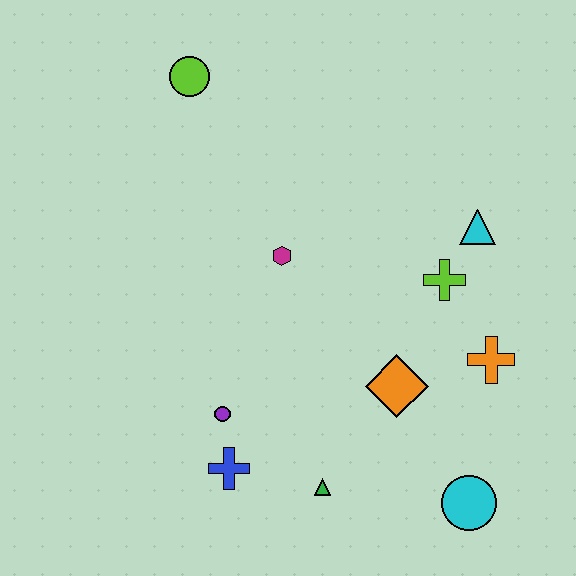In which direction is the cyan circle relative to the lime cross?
The cyan circle is below the lime cross.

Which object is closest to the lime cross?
The cyan triangle is closest to the lime cross.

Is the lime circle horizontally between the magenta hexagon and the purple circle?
No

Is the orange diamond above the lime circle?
No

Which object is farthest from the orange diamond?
The lime circle is farthest from the orange diamond.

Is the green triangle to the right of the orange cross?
No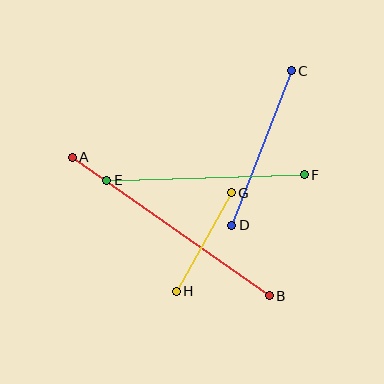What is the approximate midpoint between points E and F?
The midpoint is at approximately (206, 177) pixels.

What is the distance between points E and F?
The distance is approximately 197 pixels.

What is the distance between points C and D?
The distance is approximately 166 pixels.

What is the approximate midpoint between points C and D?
The midpoint is at approximately (262, 148) pixels.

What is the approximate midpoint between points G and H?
The midpoint is at approximately (204, 242) pixels.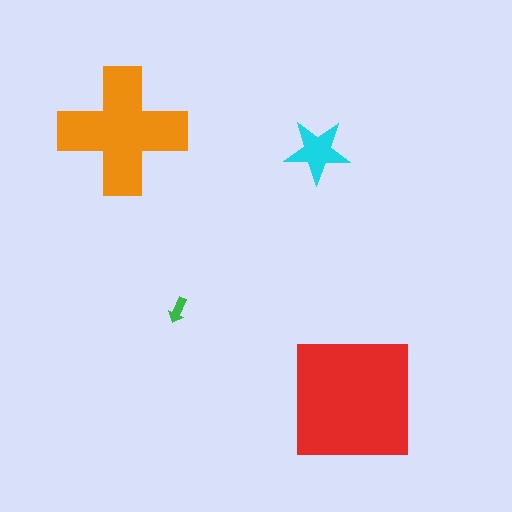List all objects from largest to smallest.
The red square, the orange cross, the cyan star, the green arrow.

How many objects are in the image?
There are 4 objects in the image.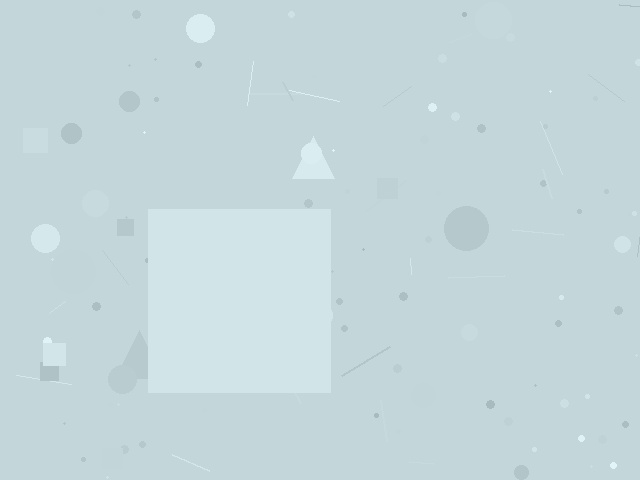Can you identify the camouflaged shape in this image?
The camouflaged shape is a square.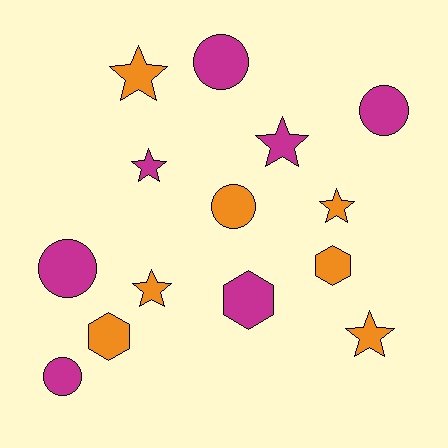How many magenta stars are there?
There are 2 magenta stars.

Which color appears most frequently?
Orange, with 7 objects.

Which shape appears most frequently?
Star, with 6 objects.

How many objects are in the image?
There are 14 objects.